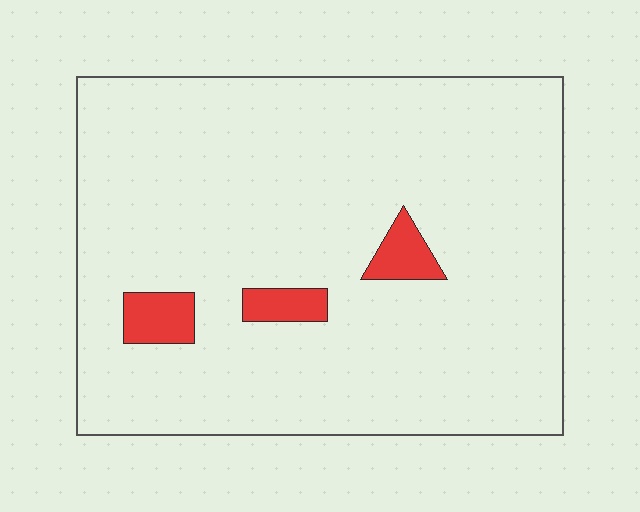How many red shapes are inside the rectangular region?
3.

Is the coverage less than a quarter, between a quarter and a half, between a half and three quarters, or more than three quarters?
Less than a quarter.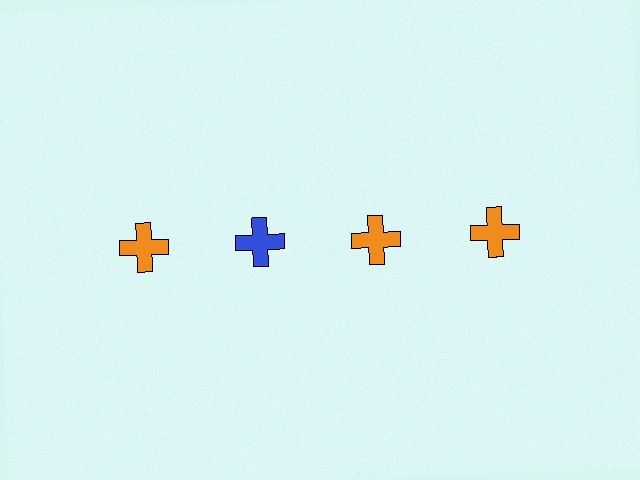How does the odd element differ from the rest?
It has a different color: blue instead of orange.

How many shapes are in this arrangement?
There are 4 shapes arranged in a grid pattern.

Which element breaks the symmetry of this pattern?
The blue cross in the top row, second from left column breaks the symmetry. All other shapes are orange crosses.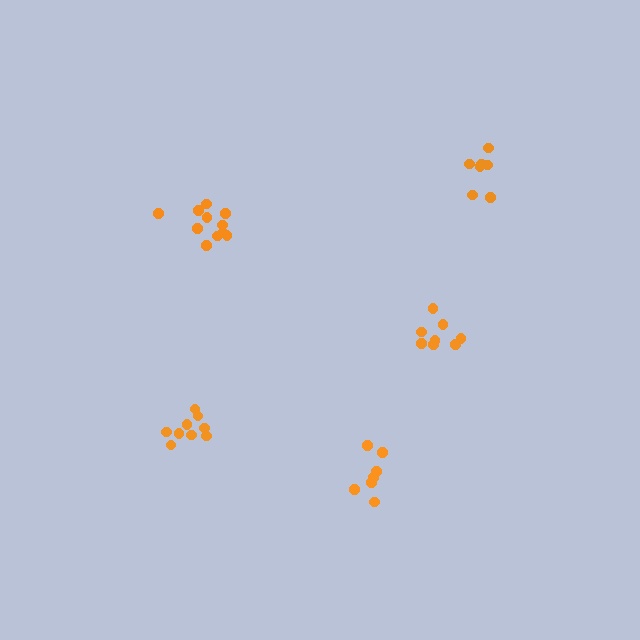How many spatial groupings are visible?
There are 5 spatial groupings.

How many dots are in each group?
Group 1: 7 dots, Group 2: 11 dots, Group 3: 9 dots, Group 4: 8 dots, Group 5: 8 dots (43 total).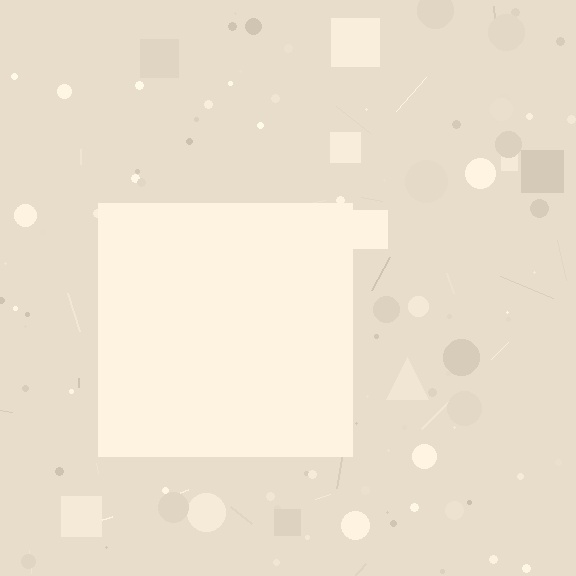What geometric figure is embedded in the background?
A square is embedded in the background.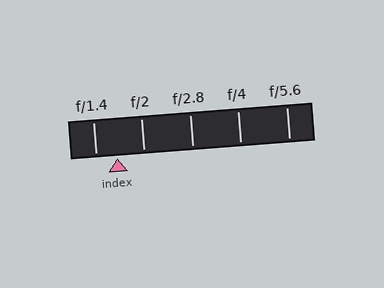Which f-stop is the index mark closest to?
The index mark is closest to f/1.4.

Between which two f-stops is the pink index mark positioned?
The index mark is between f/1.4 and f/2.